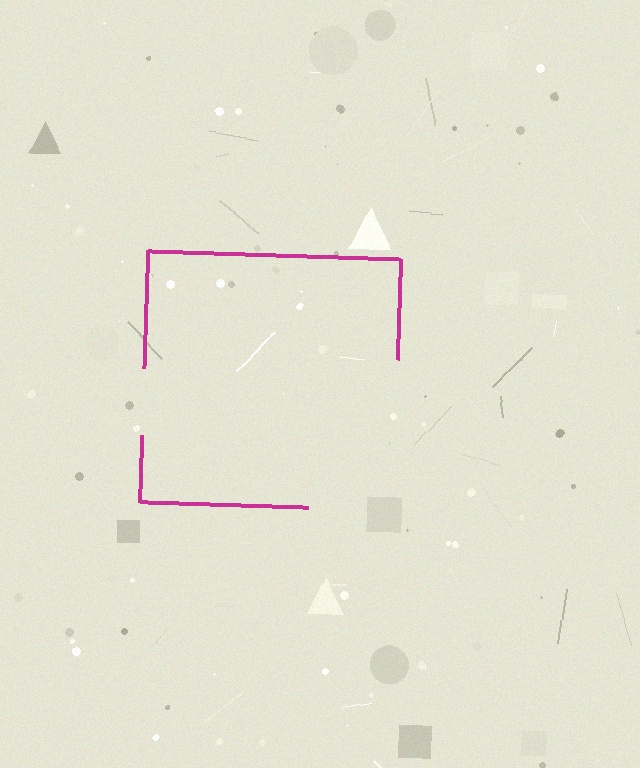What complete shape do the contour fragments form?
The contour fragments form a square.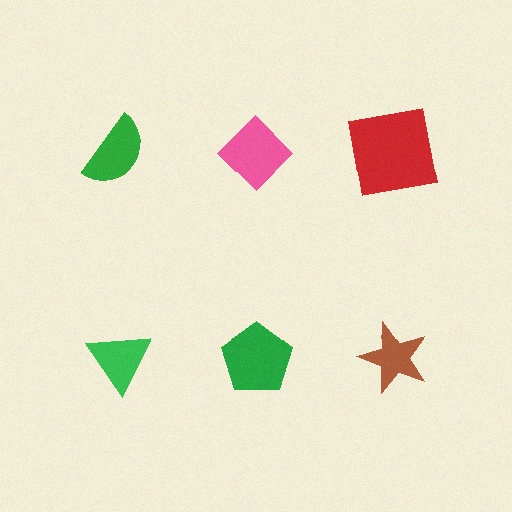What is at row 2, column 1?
A green triangle.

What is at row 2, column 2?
A green pentagon.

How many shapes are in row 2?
3 shapes.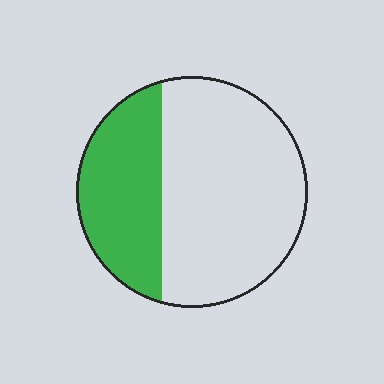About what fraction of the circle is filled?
About one third (1/3).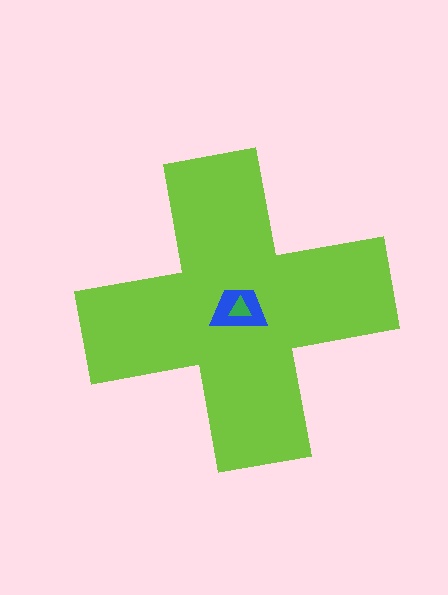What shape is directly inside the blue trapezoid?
The green triangle.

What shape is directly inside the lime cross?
The blue trapezoid.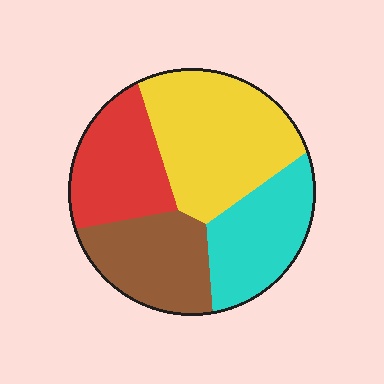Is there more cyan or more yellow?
Yellow.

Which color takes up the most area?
Yellow, at roughly 35%.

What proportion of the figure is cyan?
Cyan covers 22% of the figure.